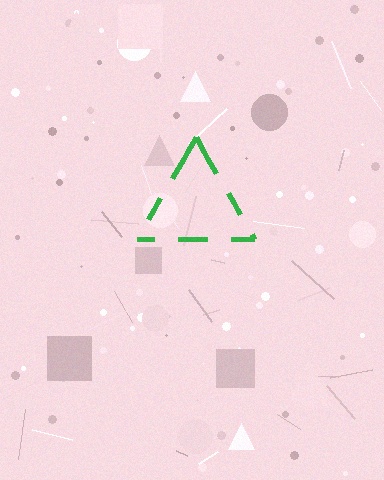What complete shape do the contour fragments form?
The contour fragments form a triangle.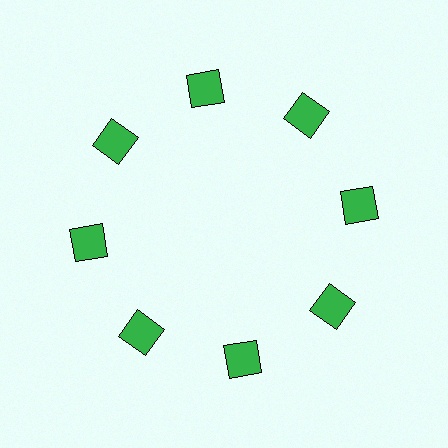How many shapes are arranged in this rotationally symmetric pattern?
There are 8 shapes, arranged in 8 groups of 1.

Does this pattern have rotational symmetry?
Yes, this pattern has 8-fold rotational symmetry. It looks the same after rotating 45 degrees around the center.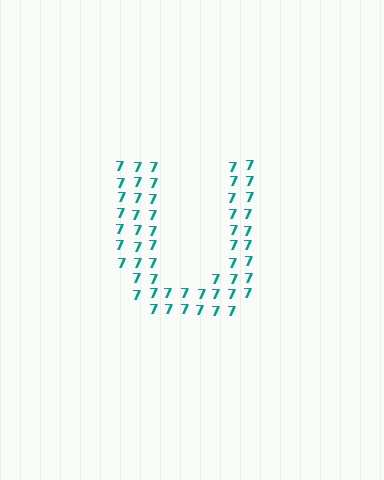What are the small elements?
The small elements are digit 7's.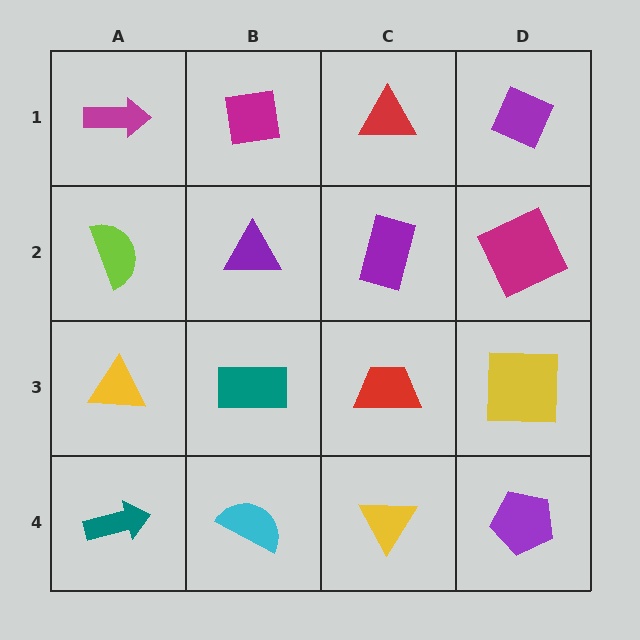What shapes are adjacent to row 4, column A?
A yellow triangle (row 3, column A), a cyan semicircle (row 4, column B).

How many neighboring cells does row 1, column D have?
2.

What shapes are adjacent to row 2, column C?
A red triangle (row 1, column C), a red trapezoid (row 3, column C), a purple triangle (row 2, column B), a magenta square (row 2, column D).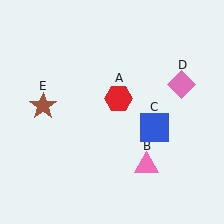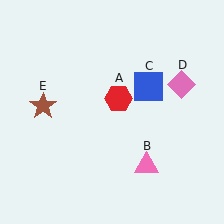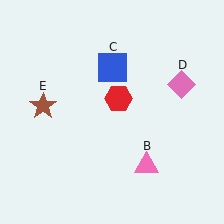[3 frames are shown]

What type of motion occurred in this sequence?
The blue square (object C) rotated counterclockwise around the center of the scene.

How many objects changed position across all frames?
1 object changed position: blue square (object C).